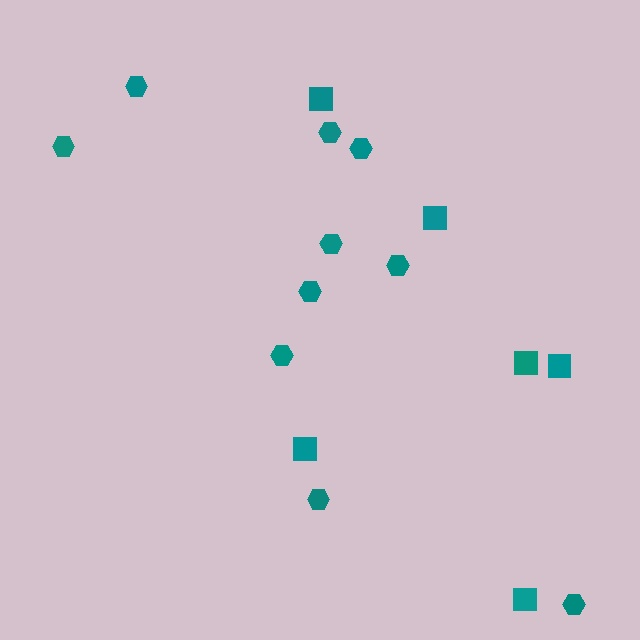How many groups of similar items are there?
There are 2 groups: one group of squares (6) and one group of hexagons (10).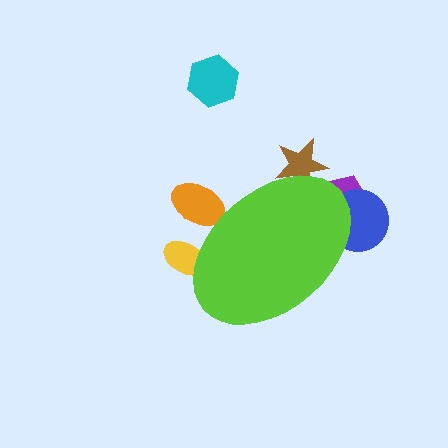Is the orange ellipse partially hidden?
Yes, the orange ellipse is partially hidden behind the lime ellipse.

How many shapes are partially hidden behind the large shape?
5 shapes are partially hidden.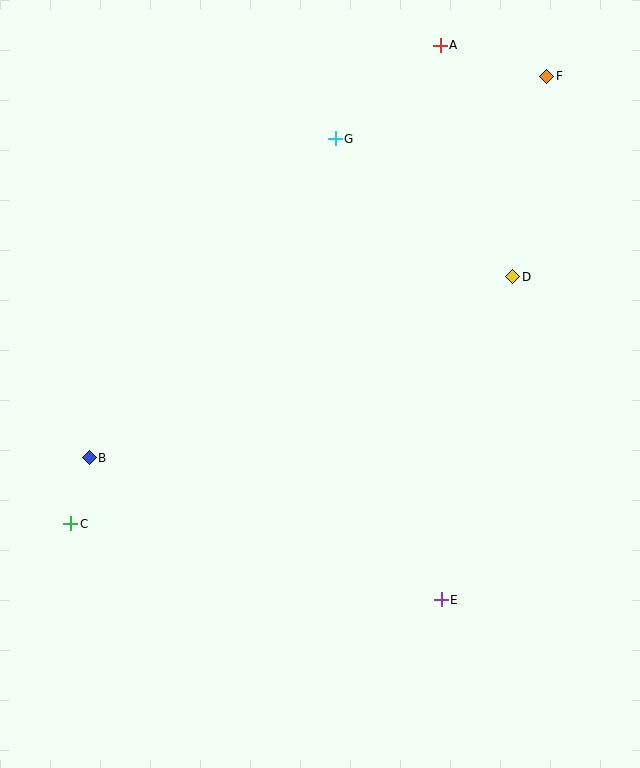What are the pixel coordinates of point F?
Point F is at (547, 76).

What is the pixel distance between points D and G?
The distance between D and G is 224 pixels.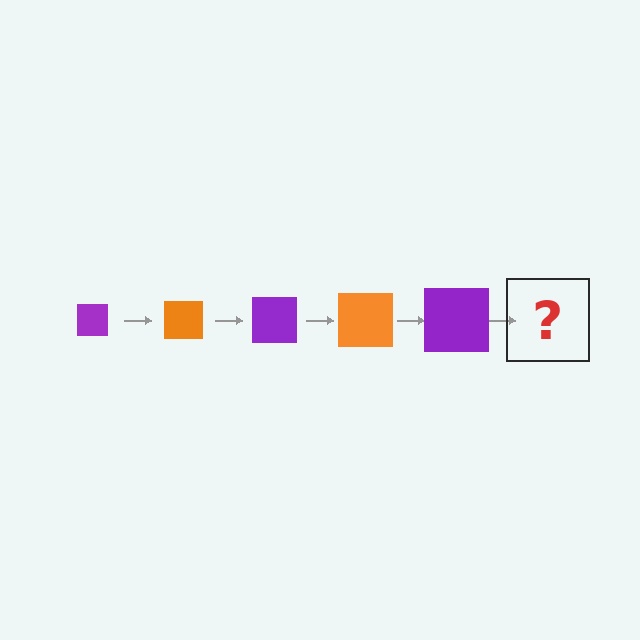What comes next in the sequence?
The next element should be an orange square, larger than the previous one.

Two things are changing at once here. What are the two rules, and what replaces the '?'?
The two rules are that the square grows larger each step and the color cycles through purple and orange. The '?' should be an orange square, larger than the previous one.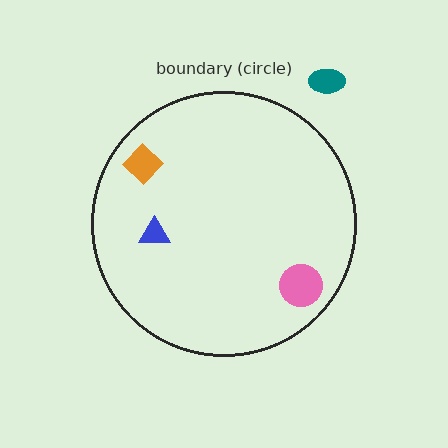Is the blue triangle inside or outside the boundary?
Inside.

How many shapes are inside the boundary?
3 inside, 1 outside.